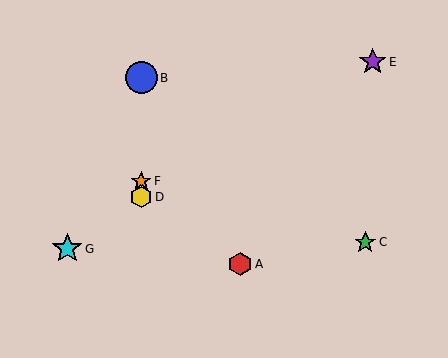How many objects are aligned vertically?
3 objects (B, D, F) are aligned vertically.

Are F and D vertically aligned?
Yes, both are at x≈141.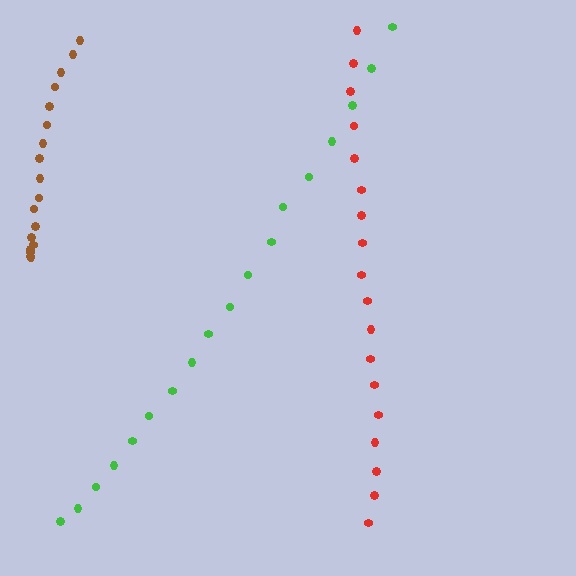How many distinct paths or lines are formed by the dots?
There are 3 distinct paths.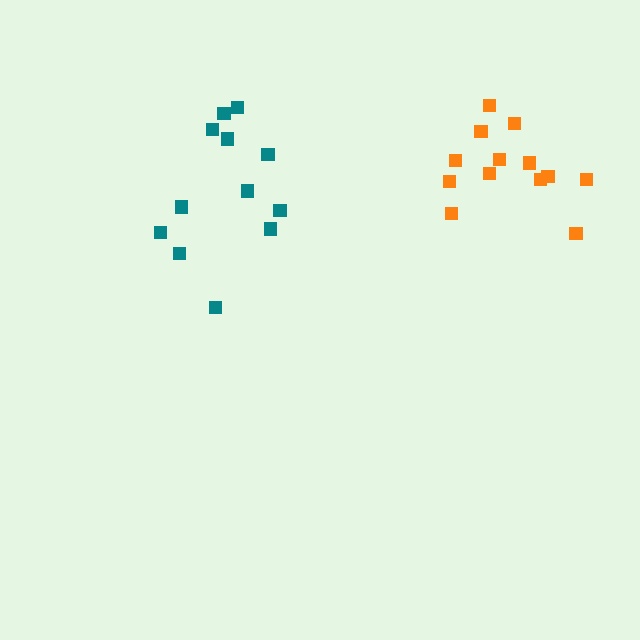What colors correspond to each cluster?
The clusters are colored: teal, orange.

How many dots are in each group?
Group 1: 12 dots, Group 2: 13 dots (25 total).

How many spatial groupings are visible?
There are 2 spatial groupings.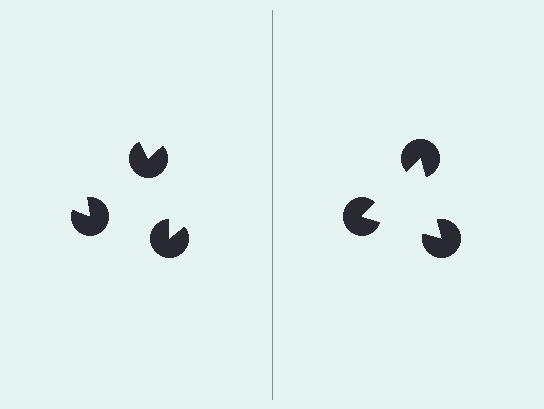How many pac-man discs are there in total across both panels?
6 — 3 on each side.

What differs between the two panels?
The pac-man discs are positioned identically on both sides; only the wedge orientations differ. On the right they align to a triangle; on the left they are misaligned.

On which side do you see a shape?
An illusory triangle appears on the right side. On the left side the wedge cuts are rotated, so no coherent shape forms.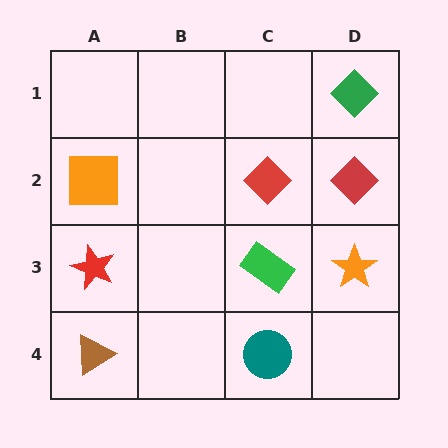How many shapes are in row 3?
3 shapes.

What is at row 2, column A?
An orange square.